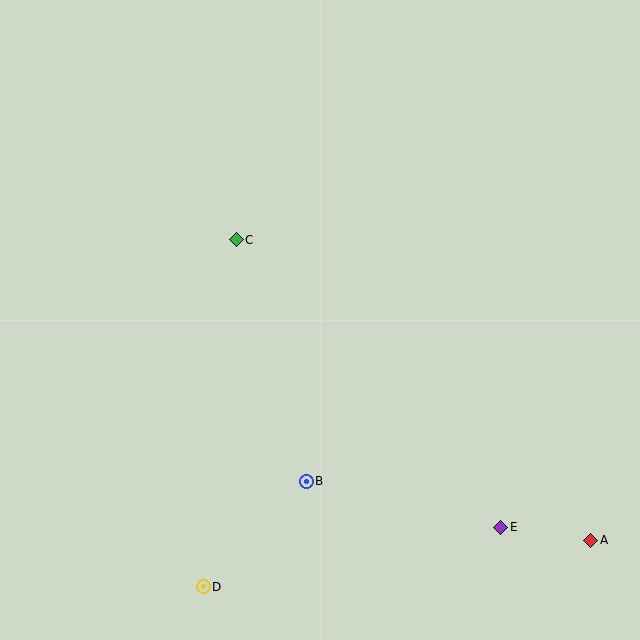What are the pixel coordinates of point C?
Point C is at (236, 240).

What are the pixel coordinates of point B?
Point B is at (306, 481).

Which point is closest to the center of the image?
Point C at (236, 240) is closest to the center.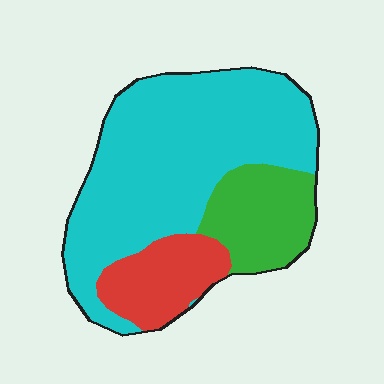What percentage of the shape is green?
Green takes up less than a quarter of the shape.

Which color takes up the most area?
Cyan, at roughly 65%.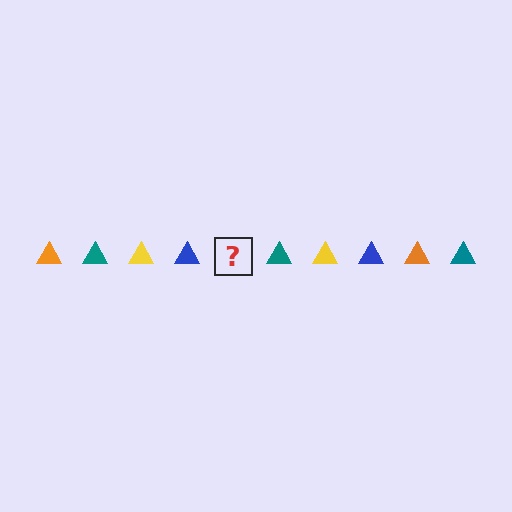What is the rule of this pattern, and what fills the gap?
The rule is that the pattern cycles through orange, teal, yellow, blue triangles. The gap should be filled with an orange triangle.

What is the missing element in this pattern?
The missing element is an orange triangle.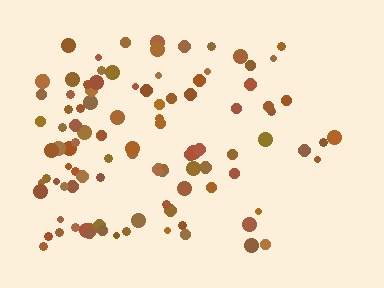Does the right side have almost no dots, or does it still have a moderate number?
Still a moderate number, just noticeably fewer than the left.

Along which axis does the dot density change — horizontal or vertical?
Horizontal.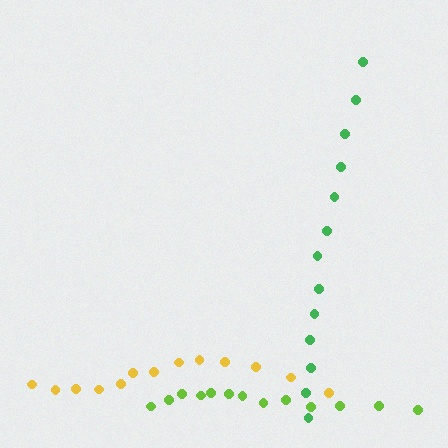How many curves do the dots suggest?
There are 3 distinct paths.